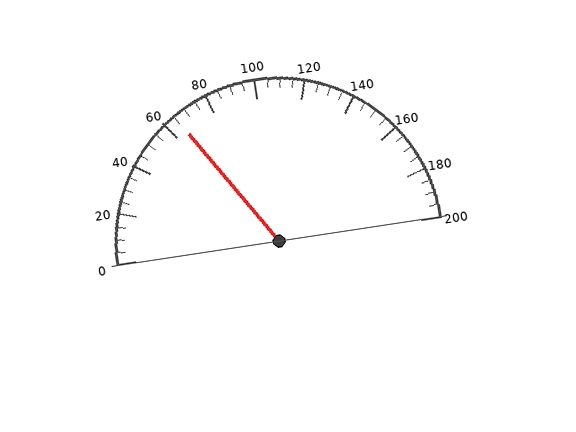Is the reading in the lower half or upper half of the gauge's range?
The reading is in the lower half of the range (0 to 200).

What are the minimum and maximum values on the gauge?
The gauge ranges from 0 to 200.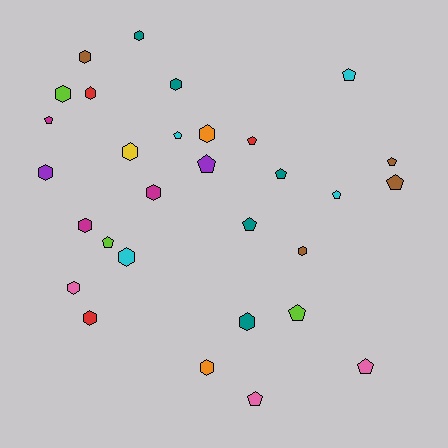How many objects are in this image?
There are 30 objects.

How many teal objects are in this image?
There are 5 teal objects.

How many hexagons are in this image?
There are 16 hexagons.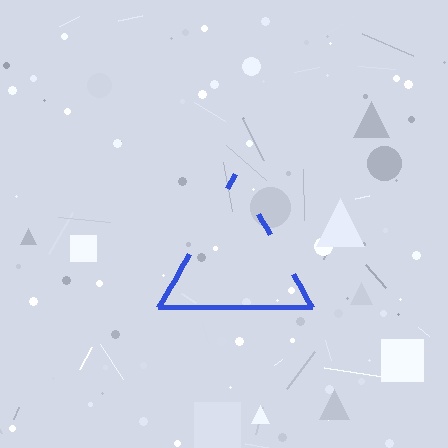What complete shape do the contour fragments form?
The contour fragments form a triangle.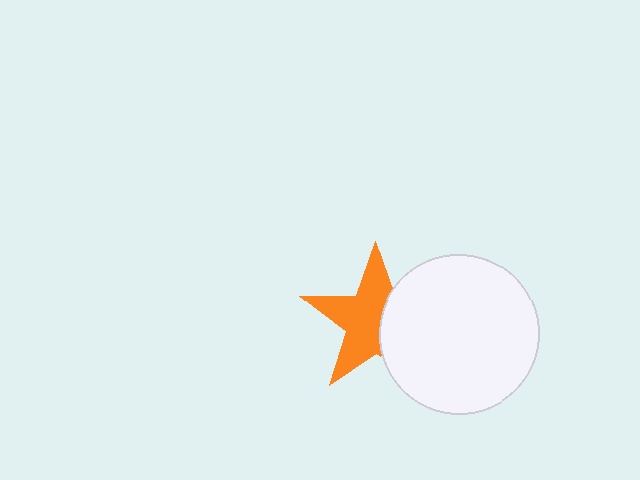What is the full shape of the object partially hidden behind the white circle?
The partially hidden object is an orange star.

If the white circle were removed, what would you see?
You would see the complete orange star.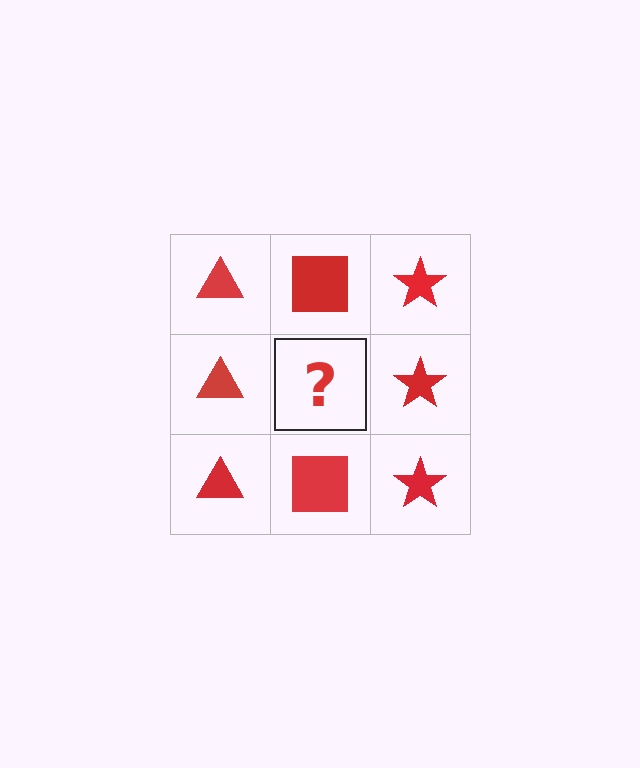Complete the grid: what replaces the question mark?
The question mark should be replaced with a red square.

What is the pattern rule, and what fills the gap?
The rule is that each column has a consistent shape. The gap should be filled with a red square.